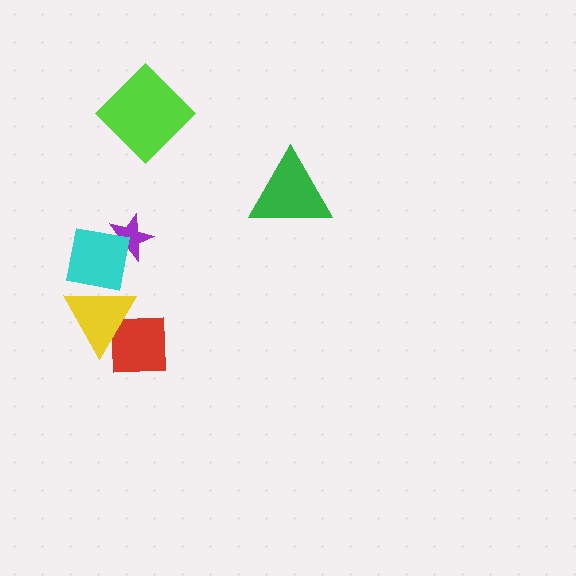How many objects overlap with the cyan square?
2 objects overlap with the cyan square.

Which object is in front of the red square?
The yellow triangle is in front of the red square.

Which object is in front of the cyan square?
The yellow triangle is in front of the cyan square.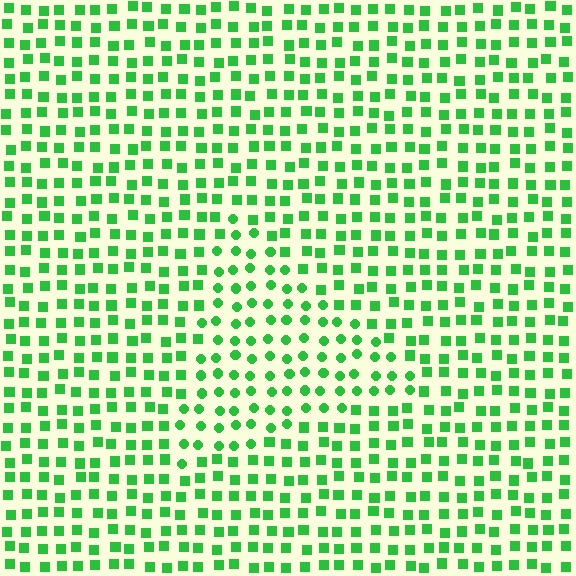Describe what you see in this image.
The image is filled with small green elements arranged in a uniform grid. A triangle-shaped region contains circles, while the surrounding area contains squares. The boundary is defined purely by the change in element shape.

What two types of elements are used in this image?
The image uses circles inside the triangle region and squares outside it.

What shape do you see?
I see a triangle.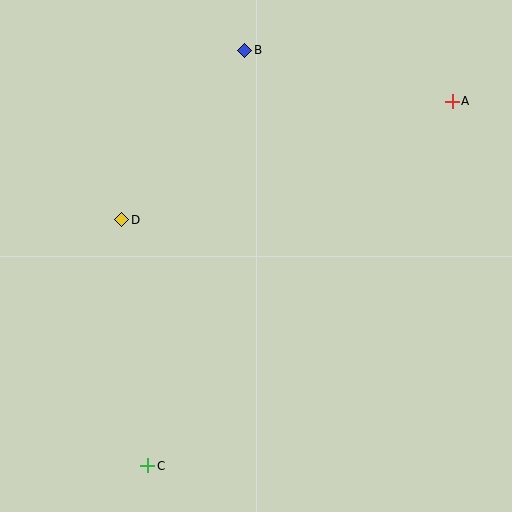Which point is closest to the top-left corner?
Point B is closest to the top-left corner.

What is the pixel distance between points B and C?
The distance between B and C is 427 pixels.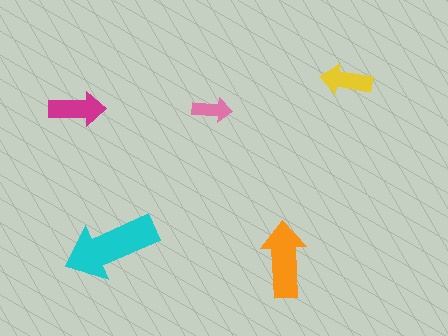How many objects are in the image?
There are 5 objects in the image.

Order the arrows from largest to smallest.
the cyan one, the orange one, the magenta one, the yellow one, the pink one.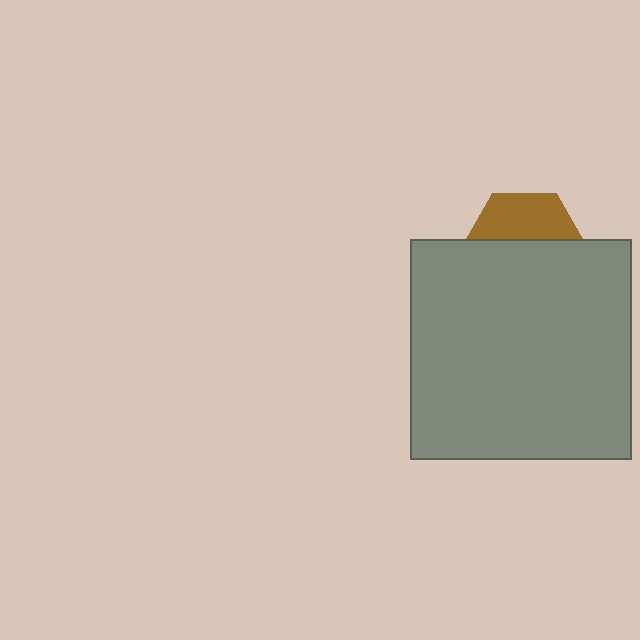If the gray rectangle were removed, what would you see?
You would see the complete brown hexagon.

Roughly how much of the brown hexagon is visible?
A small part of it is visible (roughly 39%).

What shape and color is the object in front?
The object in front is a gray rectangle.